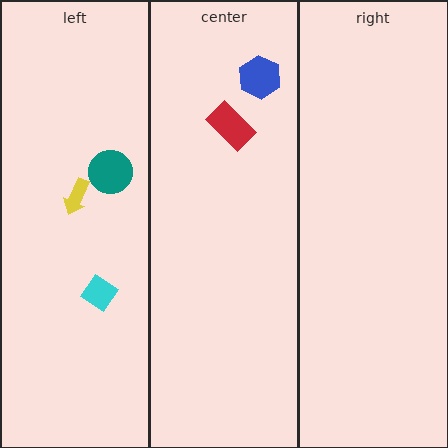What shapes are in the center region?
The blue hexagon, the red rectangle.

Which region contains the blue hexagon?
The center region.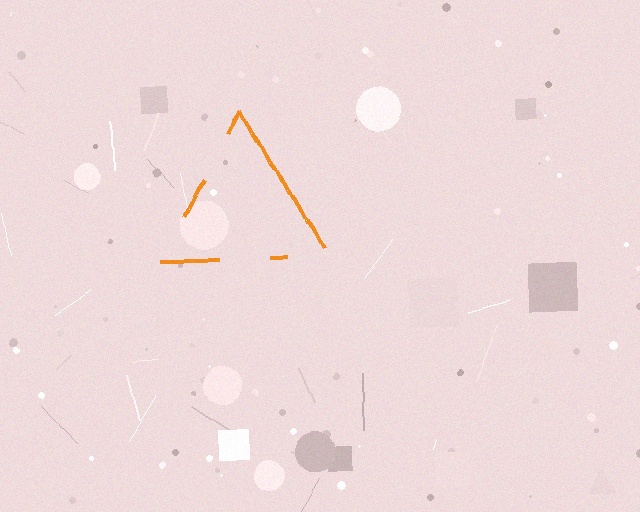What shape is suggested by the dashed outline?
The dashed outline suggests a triangle.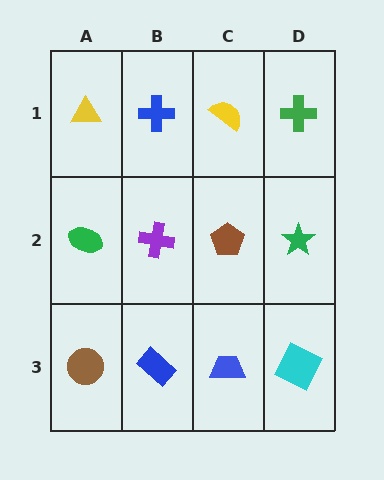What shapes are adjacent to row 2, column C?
A yellow semicircle (row 1, column C), a blue trapezoid (row 3, column C), a purple cross (row 2, column B), a green star (row 2, column D).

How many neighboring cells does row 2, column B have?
4.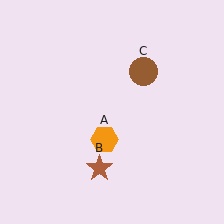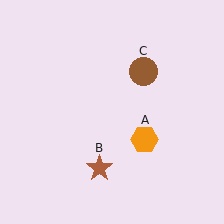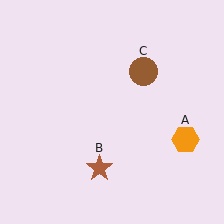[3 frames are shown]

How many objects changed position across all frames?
1 object changed position: orange hexagon (object A).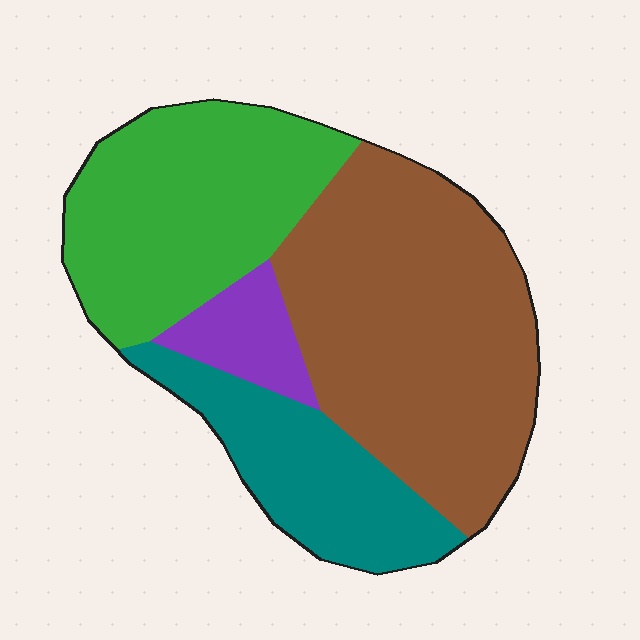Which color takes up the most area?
Brown, at roughly 45%.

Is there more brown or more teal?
Brown.